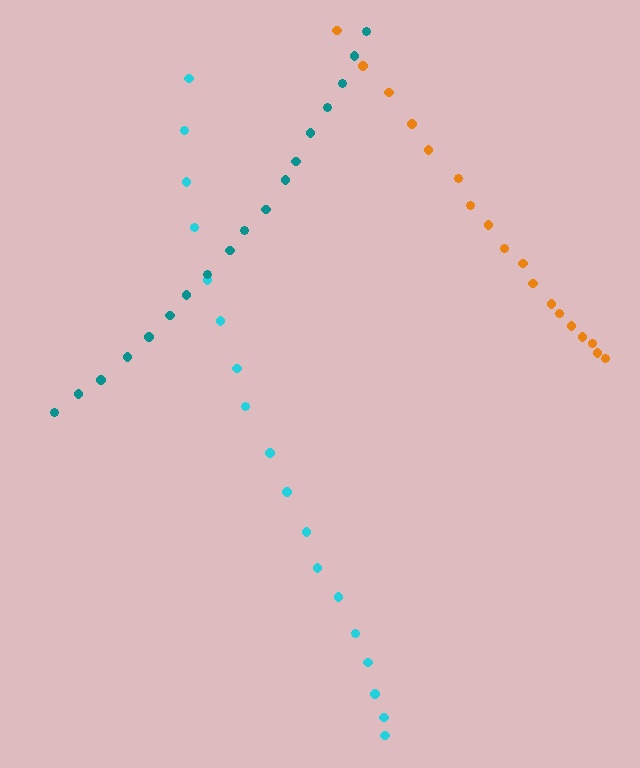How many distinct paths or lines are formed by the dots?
There are 3 distinct paths.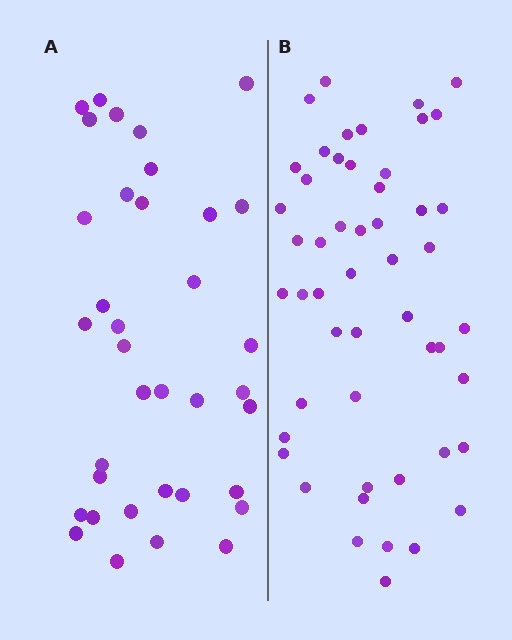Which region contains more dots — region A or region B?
Region B (the right region) has more dots.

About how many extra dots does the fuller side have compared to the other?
Region B has approximately 15 more dots than region A.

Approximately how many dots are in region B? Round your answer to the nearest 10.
About 50 dots. (The exact count is 51, which rounds to 50.)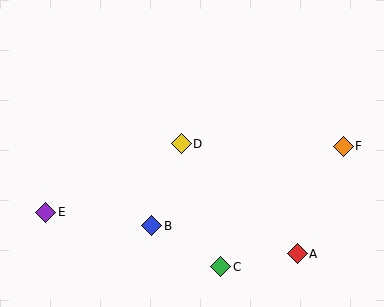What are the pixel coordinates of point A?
Point A is at (297, 254).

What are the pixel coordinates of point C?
Point C is at (221, 267).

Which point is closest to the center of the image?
Point D at (181, 144) is closest to the center.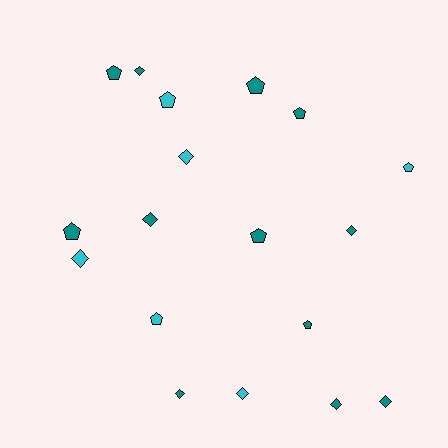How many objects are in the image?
There are 18 objects.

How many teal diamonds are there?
There are 6 teal diamonds.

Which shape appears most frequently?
Diamond, with 9 objects.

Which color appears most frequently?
Teal, with 12 objects.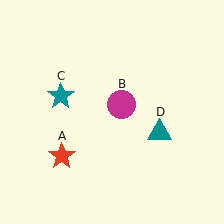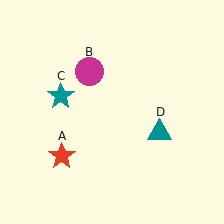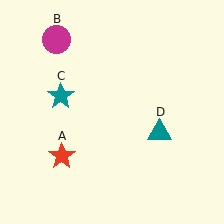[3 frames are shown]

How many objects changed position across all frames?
1 object changed position: magenta circle (object B).